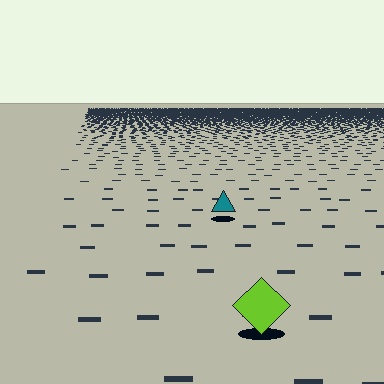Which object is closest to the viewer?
The lime diamond is closest. The texture marks near it are larger and more spread out.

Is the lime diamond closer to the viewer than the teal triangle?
Yes. The lime diamond is closer — you can tell from the texture gradient: the ground texture is coarser near it.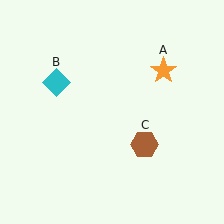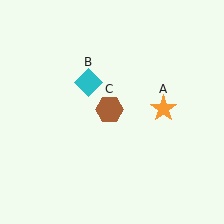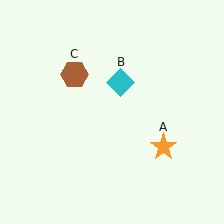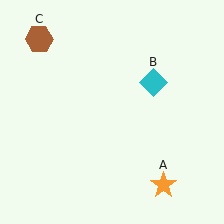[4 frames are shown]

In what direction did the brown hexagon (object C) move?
The brown hexagon (object C) moved up and to the left.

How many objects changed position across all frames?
3 objects changed position: orange star (object A), cyan diamond (object B), brown hexagon (object C).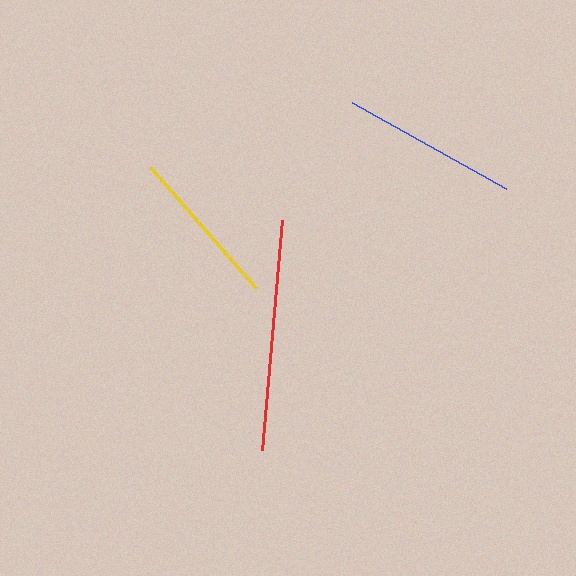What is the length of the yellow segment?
The yellow segment is approximately 161 pixels long.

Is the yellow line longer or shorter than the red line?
The red line is longer than the yellow line.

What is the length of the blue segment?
The blue segment is approximately 176 pixels long.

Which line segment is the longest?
The red line is the longest at approximately 231 pixels.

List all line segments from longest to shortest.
From longest to shortest: red, blue, yellow.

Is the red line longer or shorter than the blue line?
The red line is longer than the blue line.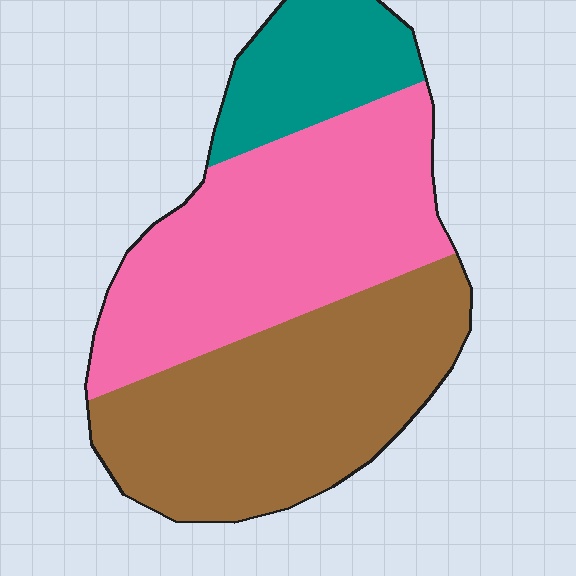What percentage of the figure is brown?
Brown covers roughly 40% of the figure.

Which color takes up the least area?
Teal, at roughly 15%.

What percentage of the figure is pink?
Pink takes up about two fifths (2/5) of the figure.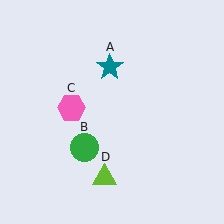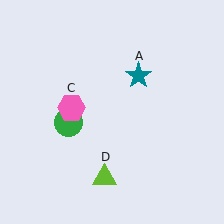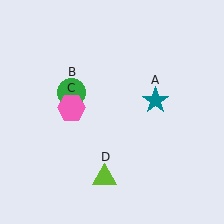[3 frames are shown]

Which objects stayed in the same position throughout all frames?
Pink hexagon (object C) and lime triangle (object D) remained stationary.